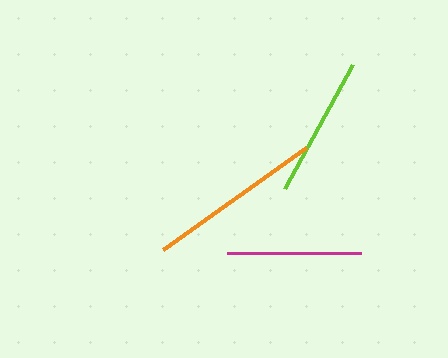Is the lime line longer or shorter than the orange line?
The orange line is longer than the lime line.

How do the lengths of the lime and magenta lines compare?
The lime and magenta lines are approximately the same length.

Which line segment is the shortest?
The magenta line is the shortest at approximately 133 pixels.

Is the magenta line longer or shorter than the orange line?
The orange line is longer than the magenta line.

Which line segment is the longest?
The orange line is the longest at approximately 175 pixels.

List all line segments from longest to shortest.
From longest to shortest: orange, lime, magenta.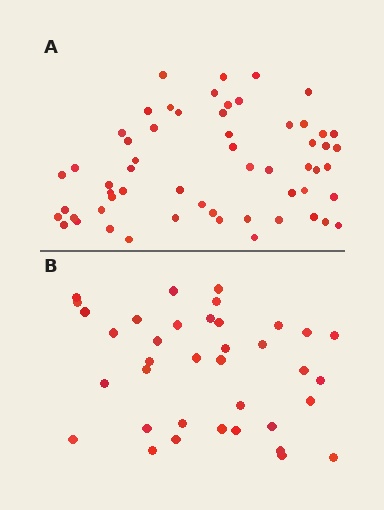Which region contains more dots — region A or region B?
Region A (the top region) has more dots.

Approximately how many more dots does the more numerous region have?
Region A has approximately 20 more dots than region B.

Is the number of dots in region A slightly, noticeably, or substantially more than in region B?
Region A has substantially more. The ratio is roughly 1.6 to 1.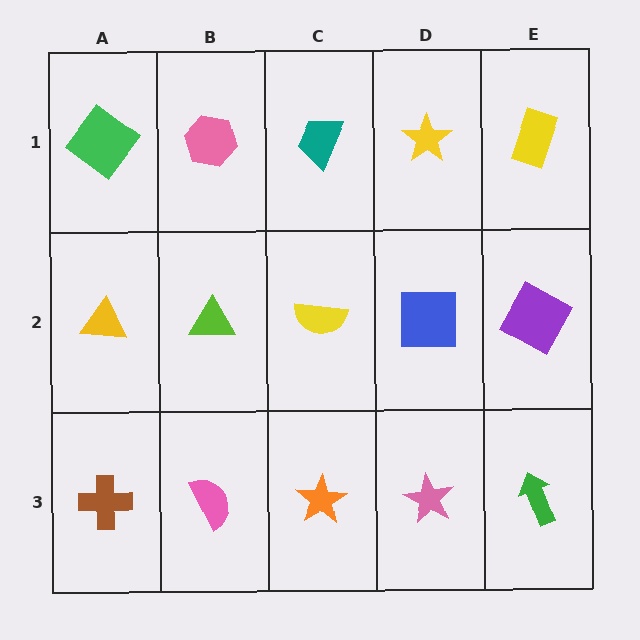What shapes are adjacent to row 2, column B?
A pink hexagon (row 1, column B), a pink semicircle (row 3, column B), a yellow triangle (row 2, column A), a yellow semicircle (row 2, column C).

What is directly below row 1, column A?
A yellow triangle.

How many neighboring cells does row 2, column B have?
4.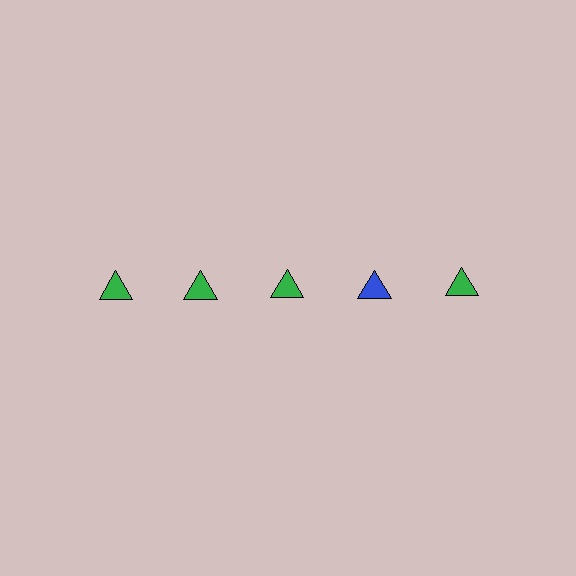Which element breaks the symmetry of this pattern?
The blue triangle in the top row, second from right column breaks the symmetry. All other shapes are green triangles.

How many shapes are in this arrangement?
There are 5 shapes arranged in a grid pattern.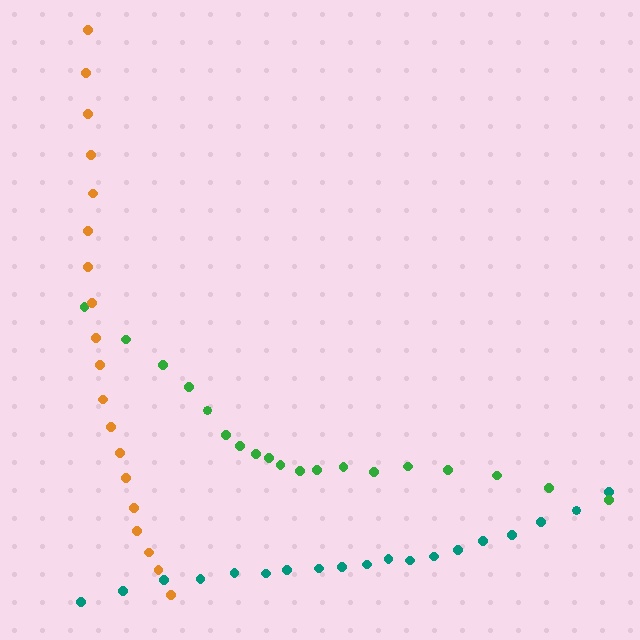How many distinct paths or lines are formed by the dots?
There are 3 distinct paths.